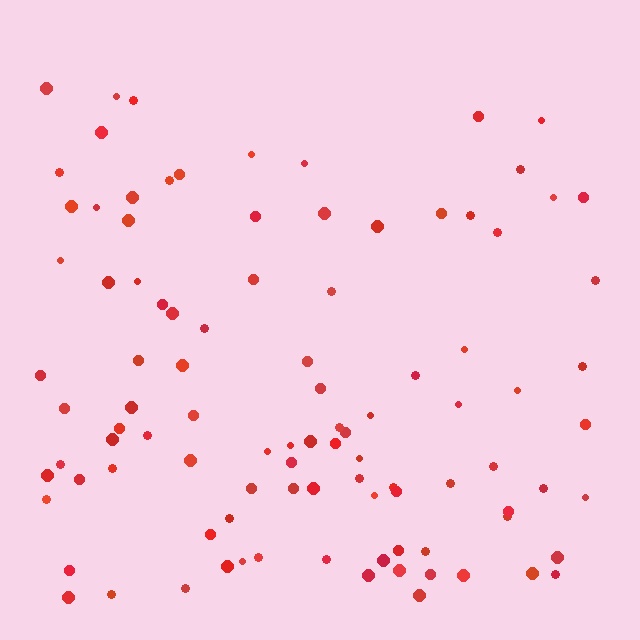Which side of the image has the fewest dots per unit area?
The top.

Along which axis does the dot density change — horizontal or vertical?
Vertical.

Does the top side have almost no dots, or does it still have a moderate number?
Still a moderate number, just noticeably fewer than the bottom.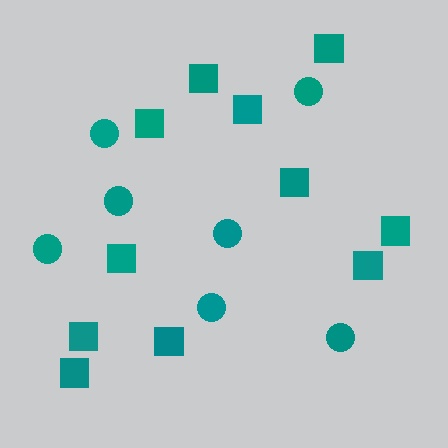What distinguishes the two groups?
There are 2 groups: one group of circles (7) and one group of squares (11).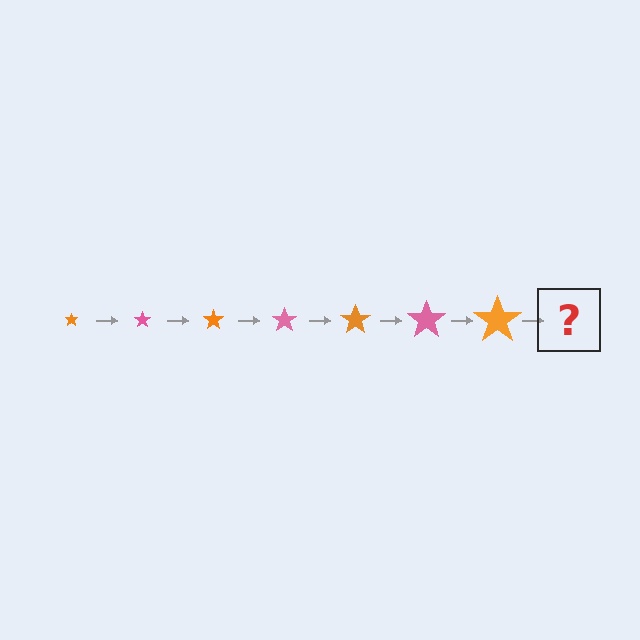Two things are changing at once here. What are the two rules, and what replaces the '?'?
The two rules are that the star grows larger each step and the color cycles through orange and pink. The '?' should be a pink star, larger than the previous one.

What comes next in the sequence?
The next element should be a pink star, larger than the previous one.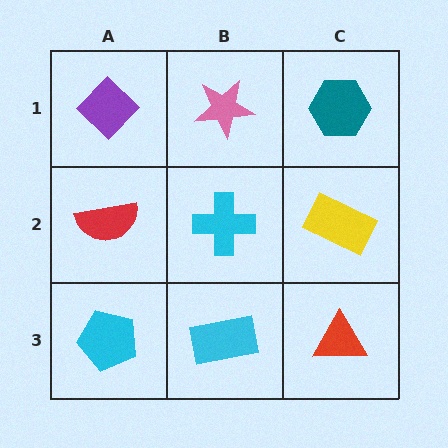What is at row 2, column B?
A cyan cross.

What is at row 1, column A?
A purple diamond.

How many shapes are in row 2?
3 shapes.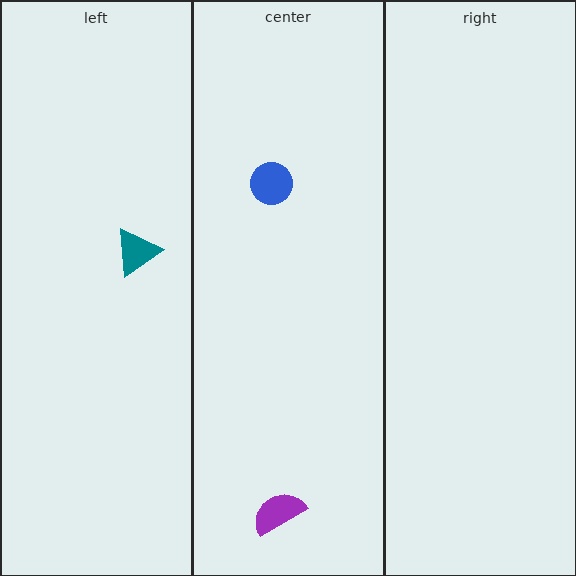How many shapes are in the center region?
2.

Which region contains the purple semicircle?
The center region.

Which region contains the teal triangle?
The left region.